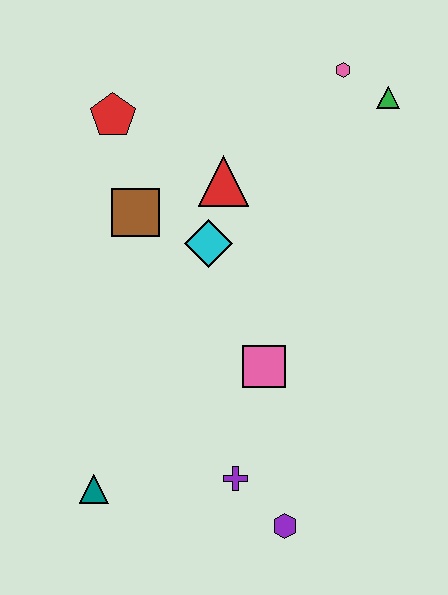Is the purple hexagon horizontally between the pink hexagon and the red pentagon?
Yes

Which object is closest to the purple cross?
The purple hexagon is closest to the purple cross.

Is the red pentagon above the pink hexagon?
No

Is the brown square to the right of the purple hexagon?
No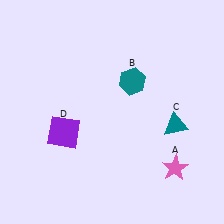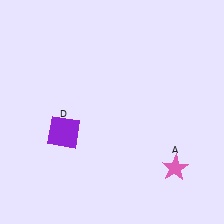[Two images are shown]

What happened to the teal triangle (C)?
The teal triangle (C) was removed in Image 2. It was in the bottom-right area of Image 1.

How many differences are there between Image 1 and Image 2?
There are 2 differences between the two images.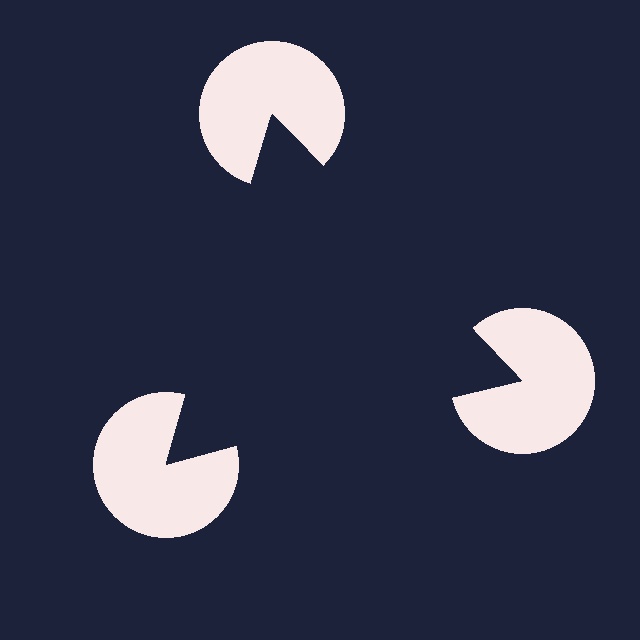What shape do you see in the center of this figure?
An illusory triangle — its edges are inferred from the aligned wedge cuts in the pac-man discs, not physically drawn.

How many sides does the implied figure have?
3 sides.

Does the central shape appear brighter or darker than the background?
It typically appears slightly darker than the background, even though no actual brightness change is drawn.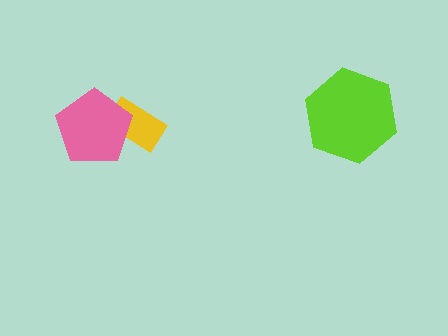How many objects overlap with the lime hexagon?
0 objects overlap with the lime hexagon.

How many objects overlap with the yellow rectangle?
1 object overlaps with the yellow rectangle.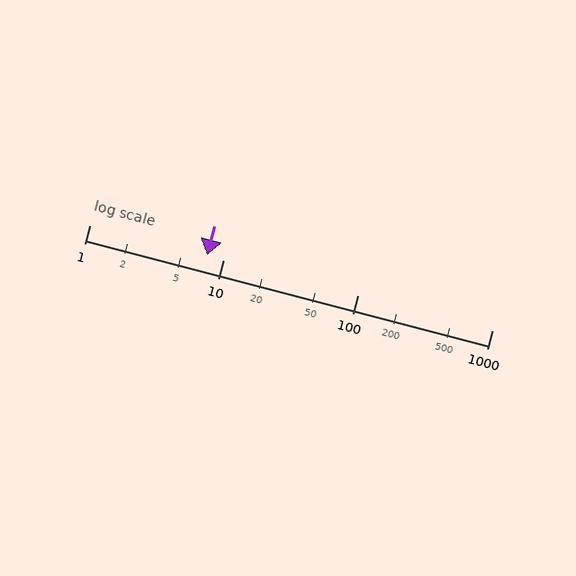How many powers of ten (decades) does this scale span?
The scale spans 3 decades, from 1 to 1000.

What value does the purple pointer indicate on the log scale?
The pointer indicates approximately 7.5.